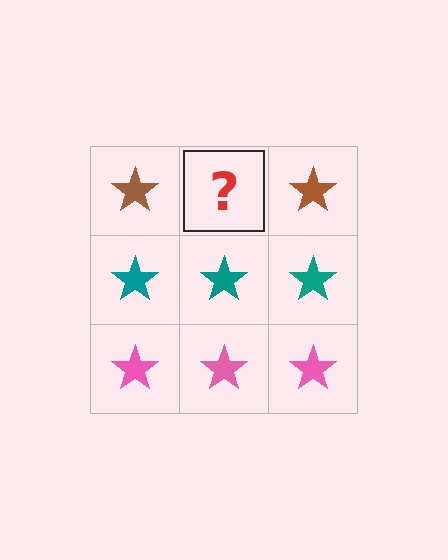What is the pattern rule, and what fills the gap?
The rule is that each row has a consistent color. The gap should be filled with a brown star.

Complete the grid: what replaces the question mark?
The question mark should be replaced with a brown star.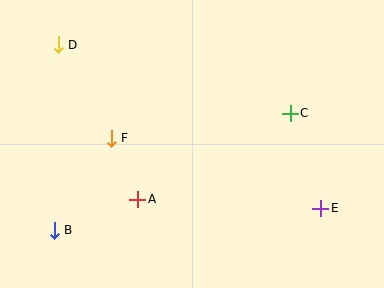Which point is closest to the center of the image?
Point A at (138, 199) is closest to the center.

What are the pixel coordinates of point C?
Point C is at (290, 113).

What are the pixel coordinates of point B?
Point B is at (54, 230).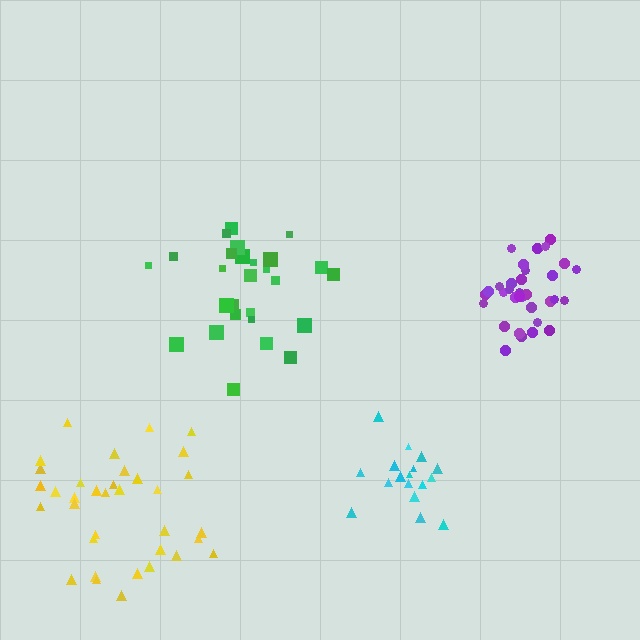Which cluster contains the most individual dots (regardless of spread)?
Yellow (35).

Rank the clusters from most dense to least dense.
purple, cyan, yellow, green.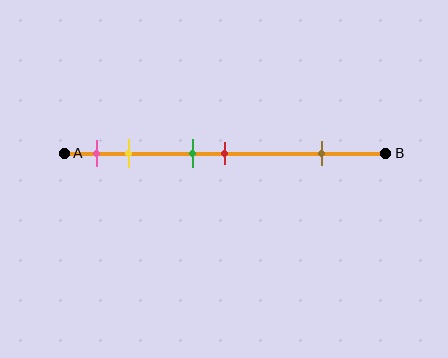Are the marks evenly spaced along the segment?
No, the marks are not evenly spaced.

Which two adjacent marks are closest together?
The green and red marks are the closest adjacent pair.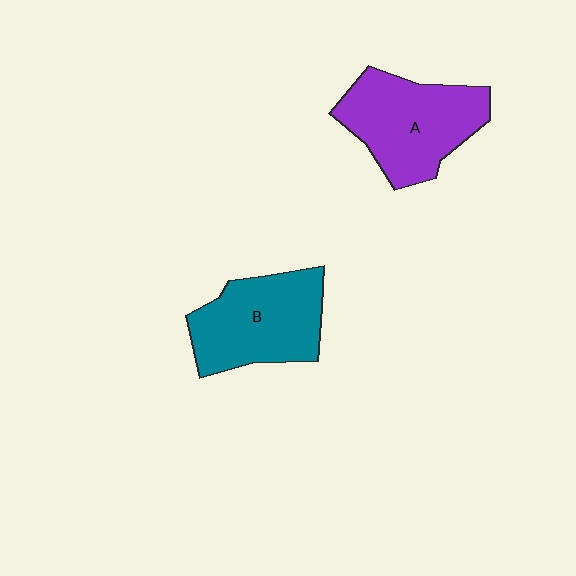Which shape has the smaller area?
Shape B (teal).